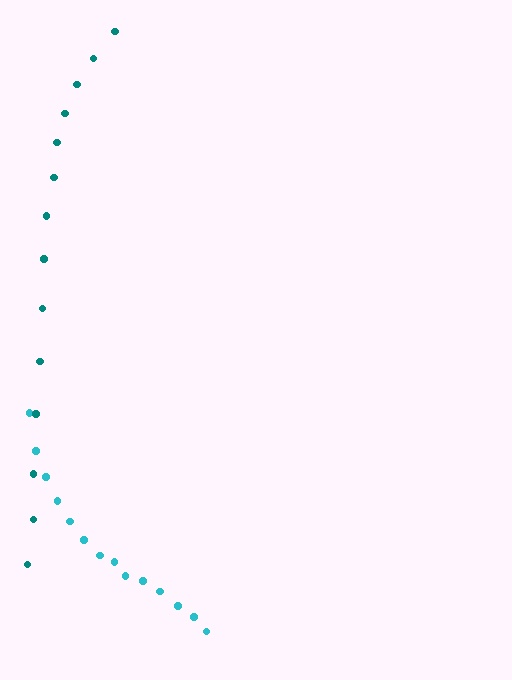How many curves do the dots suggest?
There are 2 distinct paths.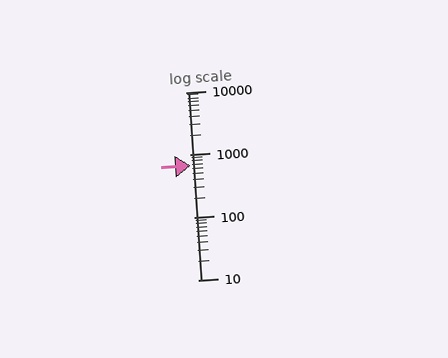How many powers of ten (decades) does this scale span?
The scale spans 3 decades, from 10 to 10000.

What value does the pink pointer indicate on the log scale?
The pointer indicates approximately 660.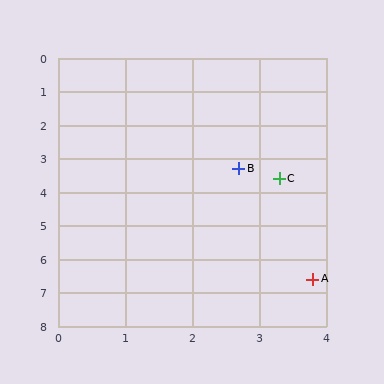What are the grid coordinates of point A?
Point A is at approximately (3.8, 6.6).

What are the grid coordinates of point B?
Point B is at approximately (2.7, 3.3).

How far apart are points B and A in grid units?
Points B and A are about 3.5 grid units apart.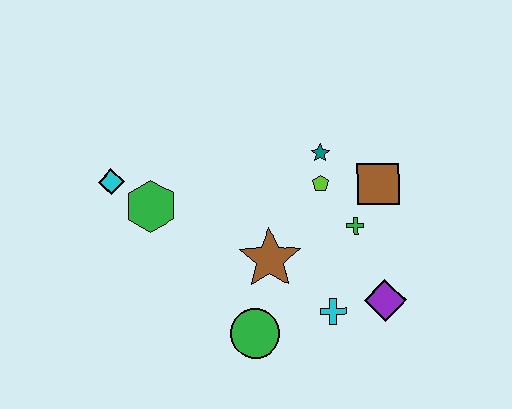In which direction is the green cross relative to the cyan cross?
The green cross is above the cyan cross.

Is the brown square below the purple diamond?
No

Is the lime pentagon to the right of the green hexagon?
Yes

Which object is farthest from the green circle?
The cyan diamond is farthest from the green circle.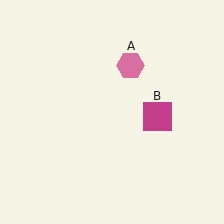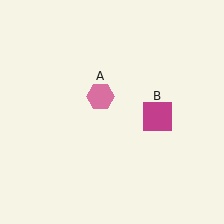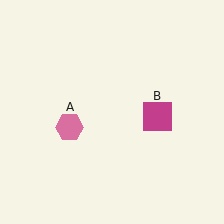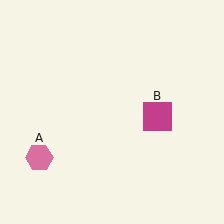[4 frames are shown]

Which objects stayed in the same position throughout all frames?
Magenta square (object B) remained stationary.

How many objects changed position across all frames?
1 object changed position: pink hexagon (object A).